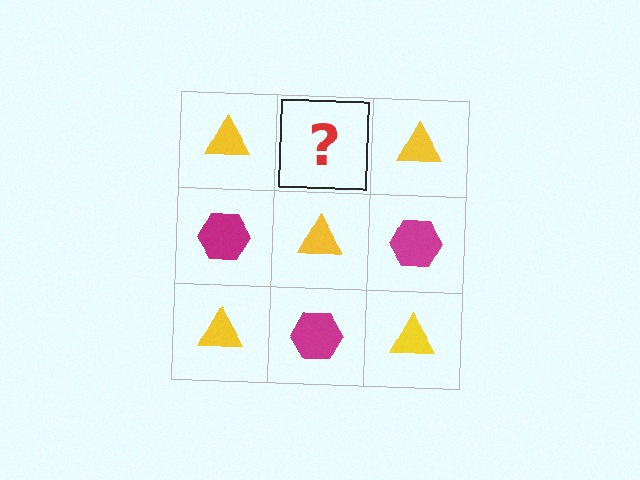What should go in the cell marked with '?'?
The missing cell should contain a magenta hexagon.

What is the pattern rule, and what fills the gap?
The rule is that it alternates yellow triangle and magenta hexagon in a checkerboard pattern. The gap should be filled with a magenta hexagon.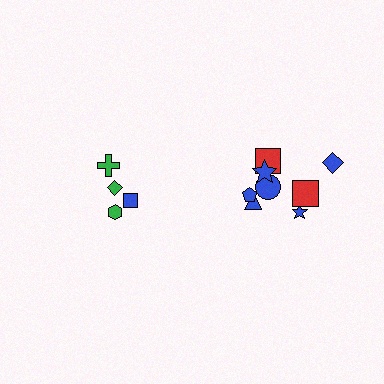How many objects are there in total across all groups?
There are 12 objects.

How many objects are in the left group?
There are 4 objects.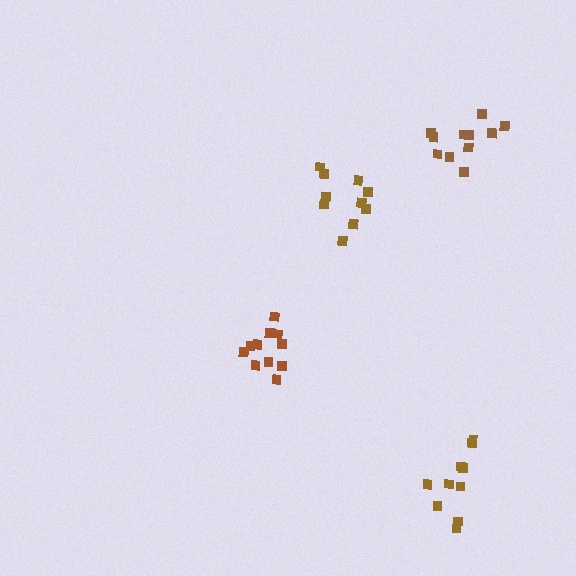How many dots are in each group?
Group 1: 11 dots, Group 2: 11 dots, Group 3: 10 dots, Group 4: 10 dots (42 total).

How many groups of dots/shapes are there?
There are 4 groups.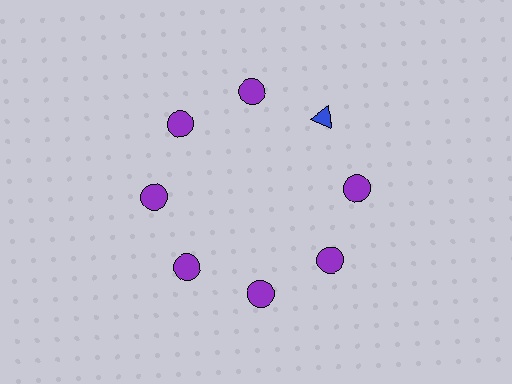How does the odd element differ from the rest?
It differs in both color (blue instead of purple) and shape (triangle instead of circle).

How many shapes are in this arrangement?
There are 8 shapes arranged in a ring pattern.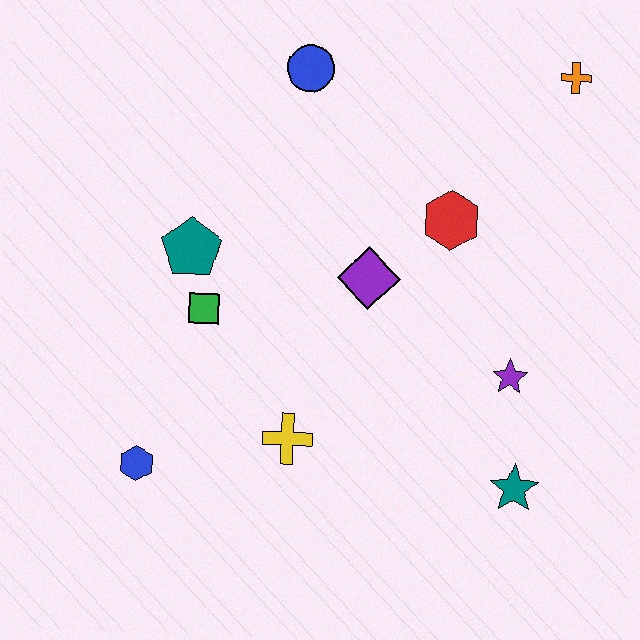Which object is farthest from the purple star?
The blue hexagon is farthest from the purple star.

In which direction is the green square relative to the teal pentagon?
The green square is below the teal pentagon.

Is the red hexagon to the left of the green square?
No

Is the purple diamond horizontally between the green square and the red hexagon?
Yes